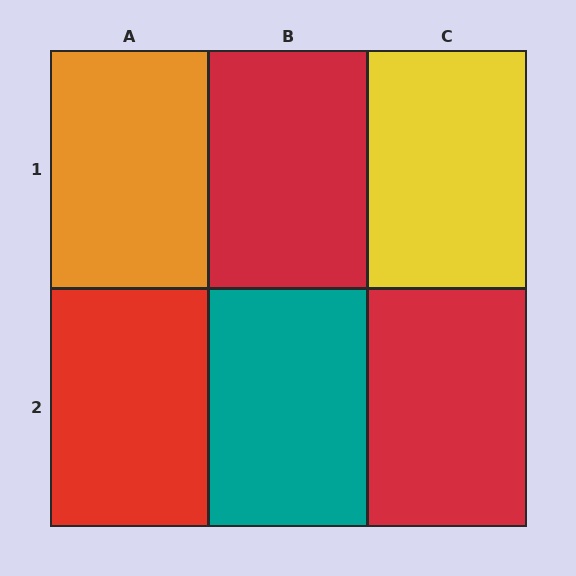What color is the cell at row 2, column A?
Red.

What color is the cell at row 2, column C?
Red.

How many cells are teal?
1 cell is teal.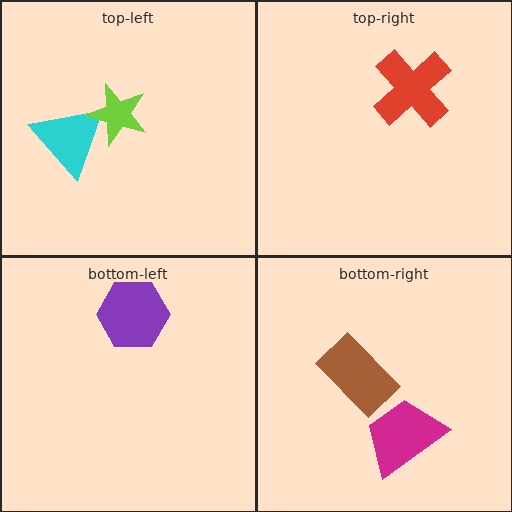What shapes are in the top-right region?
The red cross.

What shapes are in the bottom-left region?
The purple hexagon.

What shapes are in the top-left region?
The cyan triangle, the lime star.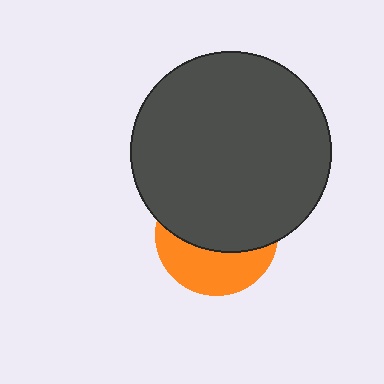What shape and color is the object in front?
The object in front is a dark gray circle.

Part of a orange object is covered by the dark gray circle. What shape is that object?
It is a circle.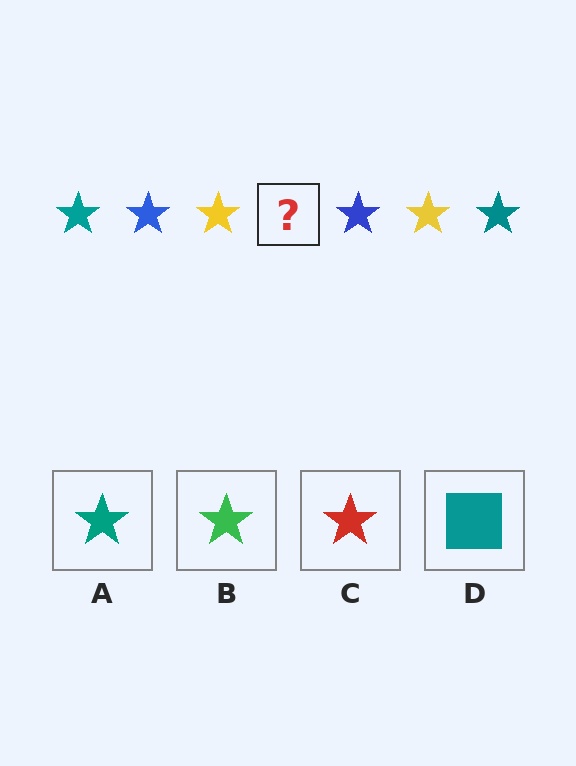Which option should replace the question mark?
Option A.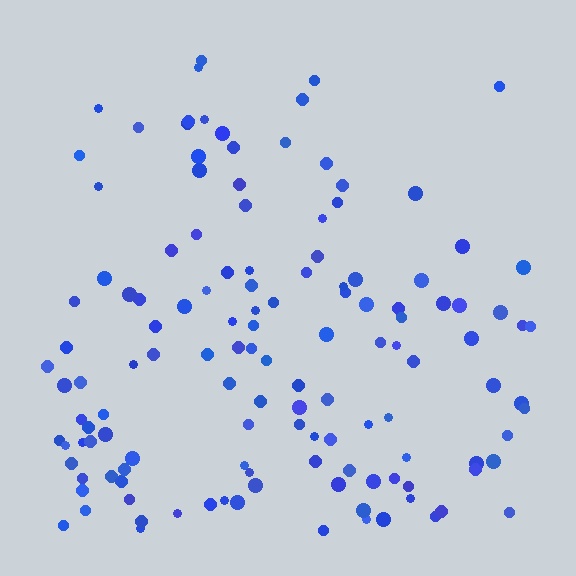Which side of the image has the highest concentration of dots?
The bottom.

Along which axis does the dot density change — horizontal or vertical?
Vertical.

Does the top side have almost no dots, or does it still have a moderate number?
Still a moderate number, just noticeably fewer than the bottom.